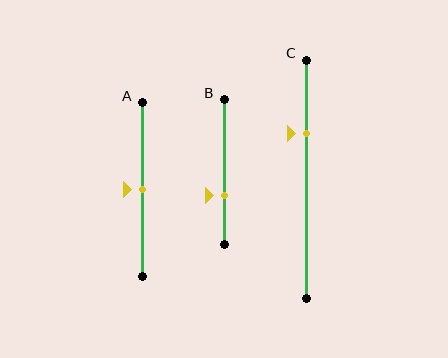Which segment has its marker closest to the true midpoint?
Segment A has its marker closest to the true midpoint.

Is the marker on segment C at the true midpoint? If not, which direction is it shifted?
No, the marker on segment C is shifted upward by about 19% of the segment length.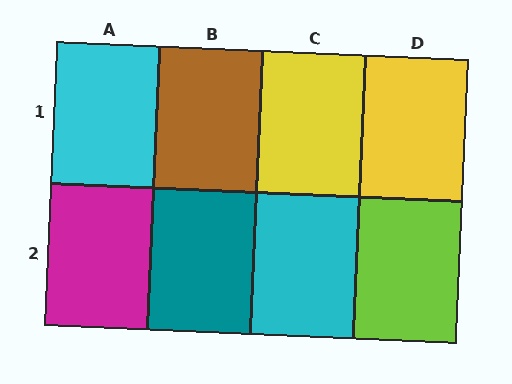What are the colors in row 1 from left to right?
Cyan, brown, yellow, yellow.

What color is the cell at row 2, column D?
Lime.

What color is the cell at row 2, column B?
Teal.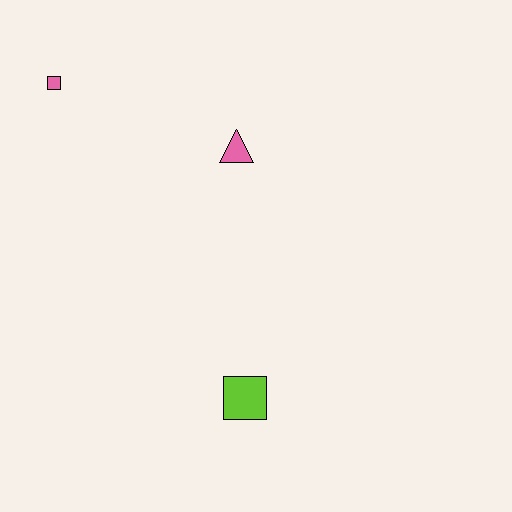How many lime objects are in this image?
There is 1 lime object.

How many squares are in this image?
There are 2 squares.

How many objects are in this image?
There are 3 objects.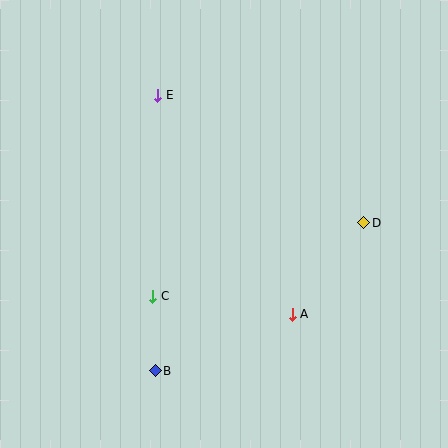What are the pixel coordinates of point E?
Point E is at (158, 95).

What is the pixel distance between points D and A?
The distance between D and A is 116 pixels.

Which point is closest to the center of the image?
Point C at (153, 296) is closest to the center.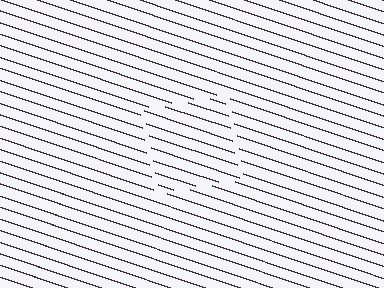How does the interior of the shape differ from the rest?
The interior of the shape contains the same grating, shifted by half a period — the contour is defined by the phase discontinuity where line-ends from the inner and outer gratings abut.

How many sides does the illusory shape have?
4 sides — the line-ends trace a square.